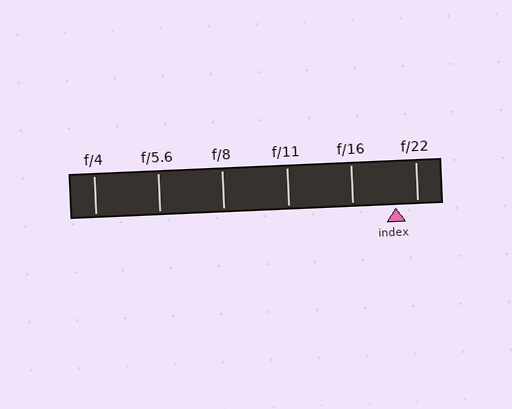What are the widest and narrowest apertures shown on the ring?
The widest aperture shown is f/4 and the narrowest is f/22.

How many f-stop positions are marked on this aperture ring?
There are 6 f-stop positions marked.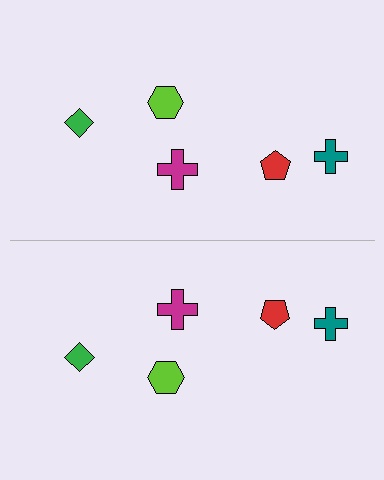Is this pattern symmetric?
Yes, this pattern has bilateral (reflection) symmetry.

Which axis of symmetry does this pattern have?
The pattern has a horizontal axis of symmetry running through the center of the image.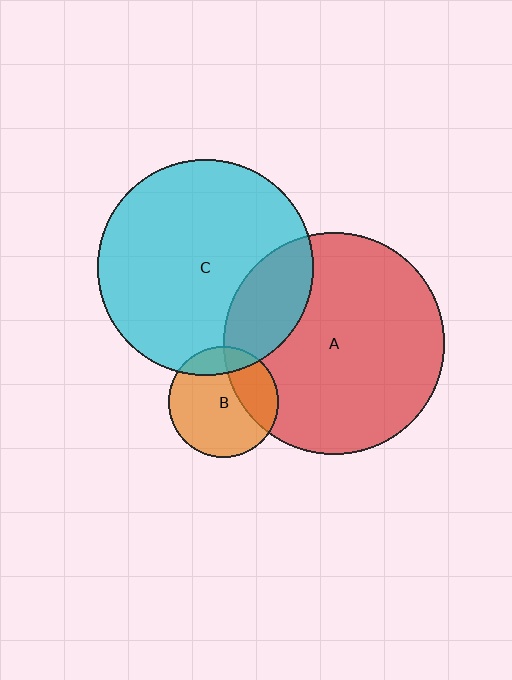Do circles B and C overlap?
Yes.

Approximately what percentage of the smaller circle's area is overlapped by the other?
Approximately 15%.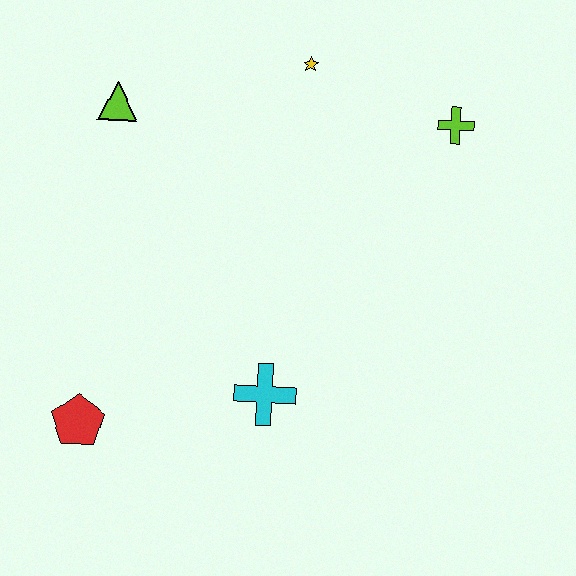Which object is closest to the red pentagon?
The cyan cross is closest to the red pentagon.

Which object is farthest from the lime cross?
The red pentagon is farthest from the lime cross.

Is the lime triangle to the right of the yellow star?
No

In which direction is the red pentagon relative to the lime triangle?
The red pentagon is below the lime triangle.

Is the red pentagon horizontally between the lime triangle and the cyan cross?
No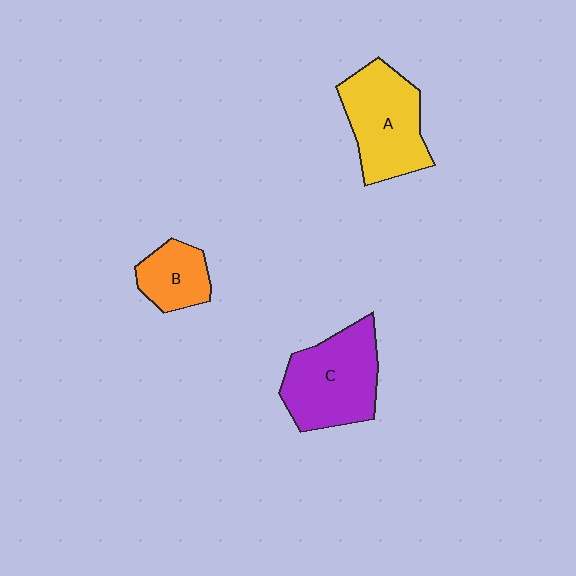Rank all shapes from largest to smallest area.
From largest to smallest: C (purple), A (yellow), B (orange).